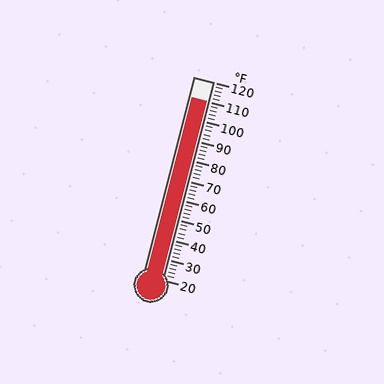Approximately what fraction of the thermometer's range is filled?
The thermometer is filled to approximately 90% of its range.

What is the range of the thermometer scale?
The thermometer scale ranges from 20°F to 120°F.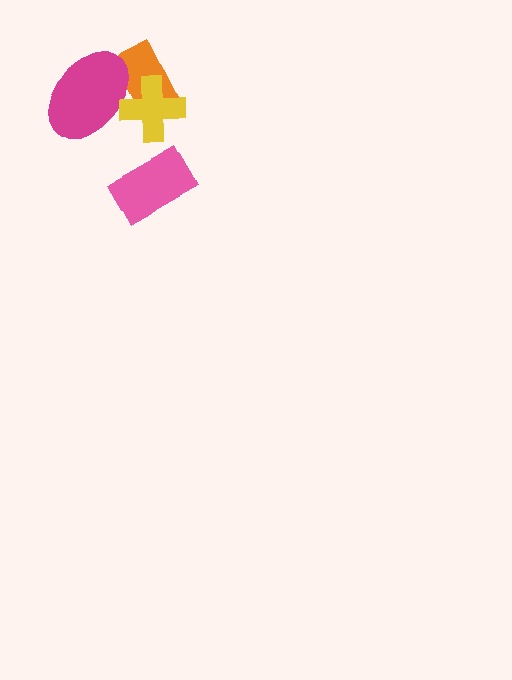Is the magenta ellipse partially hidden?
Yes, it is partially covered by another shape.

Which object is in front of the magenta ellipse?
The yellow cross is in front of the magenta ellipse.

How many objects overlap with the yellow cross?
2 objects overlap with the yellow cross.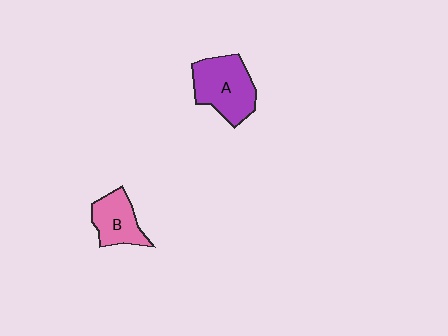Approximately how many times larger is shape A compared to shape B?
Approximately 1.5 times.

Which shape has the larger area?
Shape A (purple).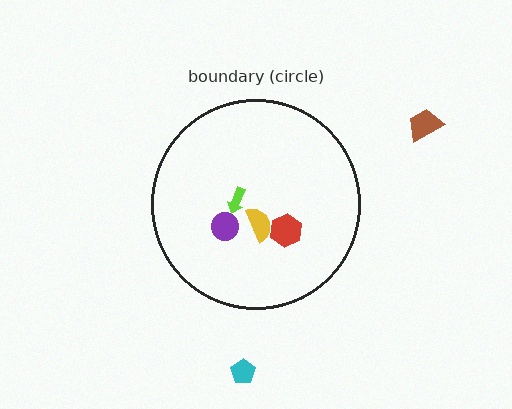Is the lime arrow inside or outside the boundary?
Inside.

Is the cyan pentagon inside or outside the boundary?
Outside.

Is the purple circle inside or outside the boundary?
Inside.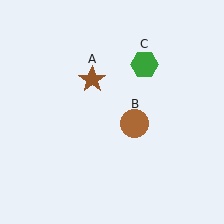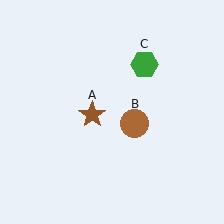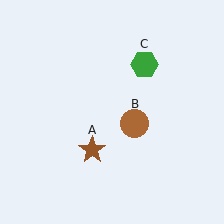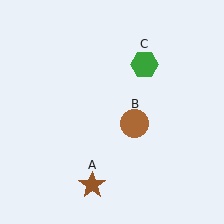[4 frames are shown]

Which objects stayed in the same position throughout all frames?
Brown circle (object B) and green hexagon (object C) remained stationary.